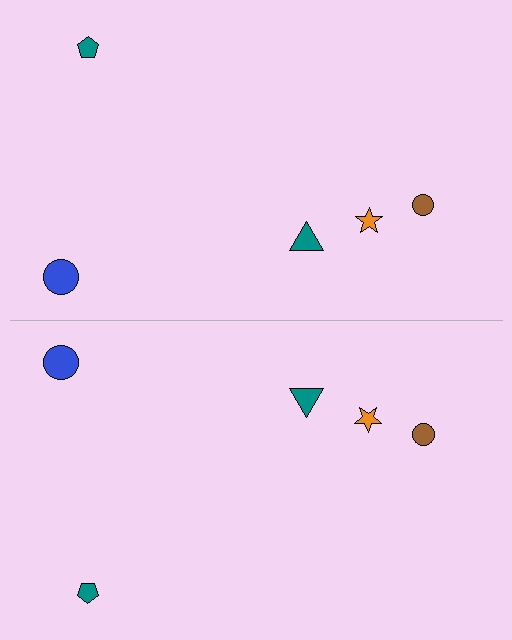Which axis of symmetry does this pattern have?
The pattern has a horizontal axis of symmetry running through the center of the image.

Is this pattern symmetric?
Yes, this pattern has bilateral (reflection) symmetry.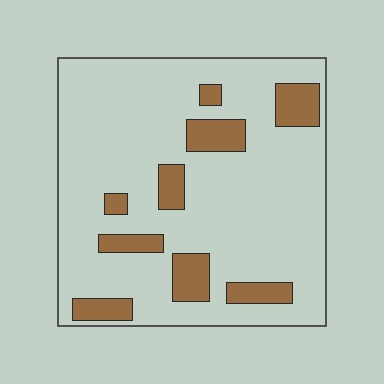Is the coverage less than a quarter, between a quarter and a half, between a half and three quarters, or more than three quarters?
Less than a quarter.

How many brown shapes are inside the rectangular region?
9.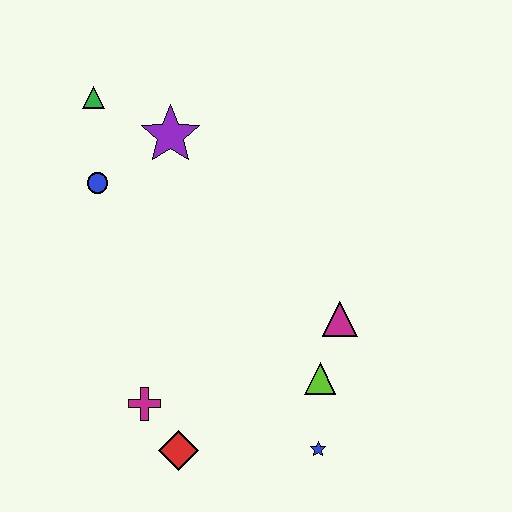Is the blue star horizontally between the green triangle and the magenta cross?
No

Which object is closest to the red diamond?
The magenta cross is closest to the red diamond.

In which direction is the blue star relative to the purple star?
The blue star is below the purple star.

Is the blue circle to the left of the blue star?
Yes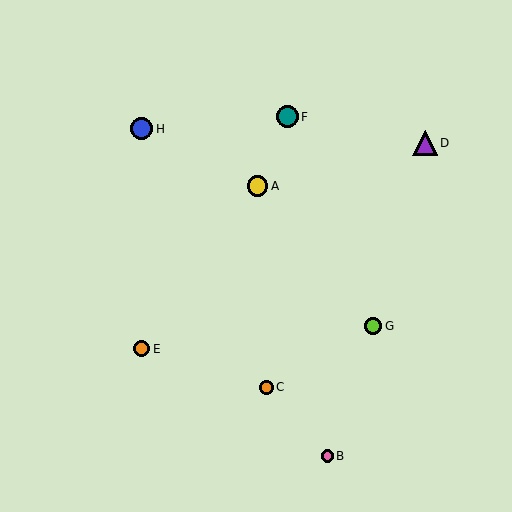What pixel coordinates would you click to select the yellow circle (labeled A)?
Click at (258, 186) to select the yellow circle A.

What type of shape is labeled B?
Shape B is a pink circle.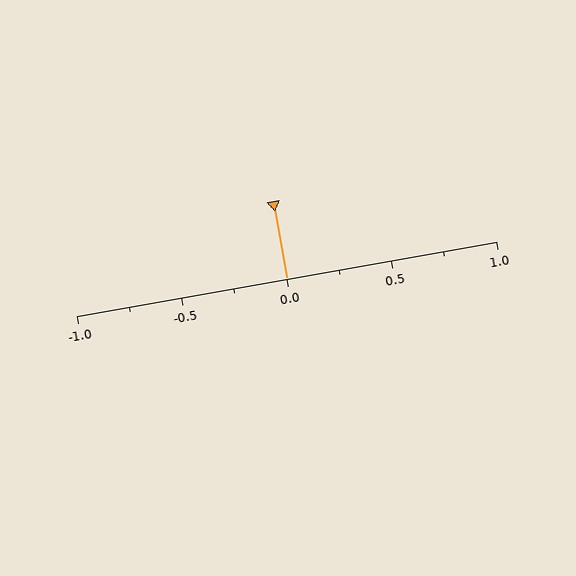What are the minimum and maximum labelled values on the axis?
The axis runs from -1.0 to 1.0.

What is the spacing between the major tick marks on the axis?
The major ticks are spaced 0.5 apart.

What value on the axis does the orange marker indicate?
The marker indicates approximately 0.